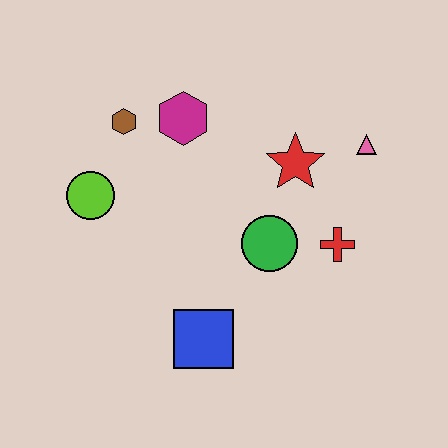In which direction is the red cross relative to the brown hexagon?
The red cross is to the right of the brown hexagon.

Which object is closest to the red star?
The pink triangle is closest to the red star.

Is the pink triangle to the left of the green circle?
No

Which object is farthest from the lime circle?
The pink triangle is farthest from the lime circle.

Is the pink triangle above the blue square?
Yes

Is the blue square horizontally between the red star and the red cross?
No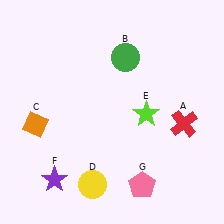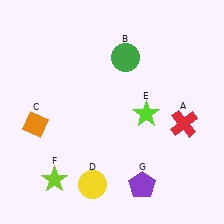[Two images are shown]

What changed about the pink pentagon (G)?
In Image 1, G is pink. In Image 2, it changed to purple.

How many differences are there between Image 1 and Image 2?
There are 2 differences between the two images.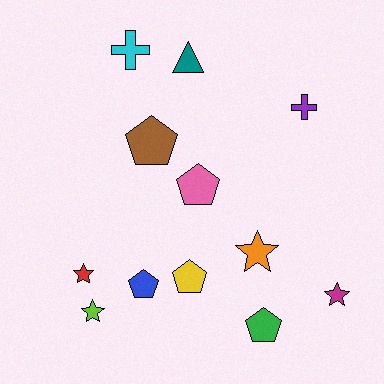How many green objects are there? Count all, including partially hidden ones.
There is 1 green object.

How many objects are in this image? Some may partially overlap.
There are 12 objects.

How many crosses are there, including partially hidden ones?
There are 2 crosses.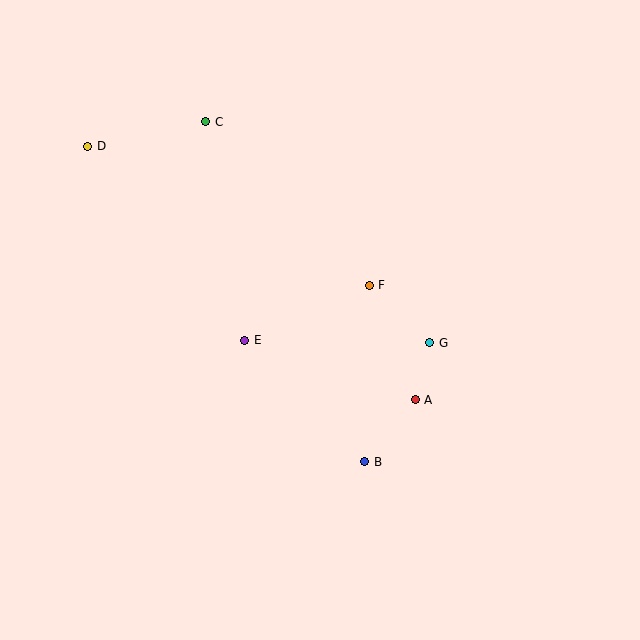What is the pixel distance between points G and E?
The distance between G and E is 185 pixels.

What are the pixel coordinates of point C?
Point C is at (206, 122).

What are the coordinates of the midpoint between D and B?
The midpoint between D and B is at (226, 304).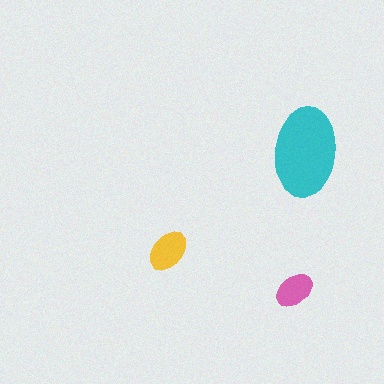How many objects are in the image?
There are 3 objects in the image.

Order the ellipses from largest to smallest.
the cyan one, the yellow one, the pink one.